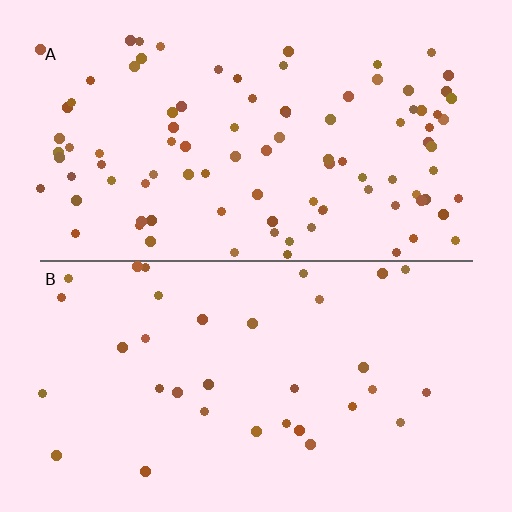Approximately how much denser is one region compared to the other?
Approximately 2.8× — region A over region B.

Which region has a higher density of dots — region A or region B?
A (the top).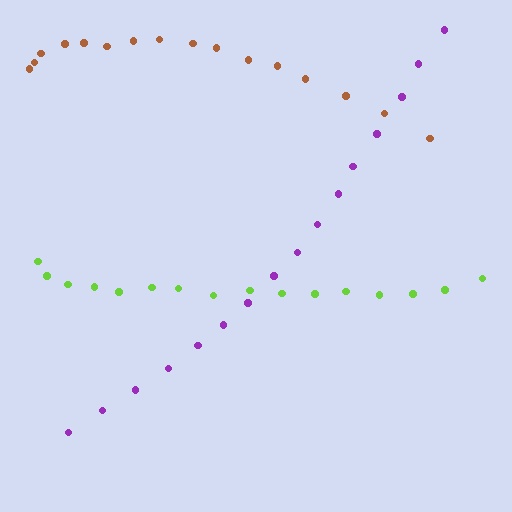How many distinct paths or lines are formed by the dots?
There are 3 distinct paths.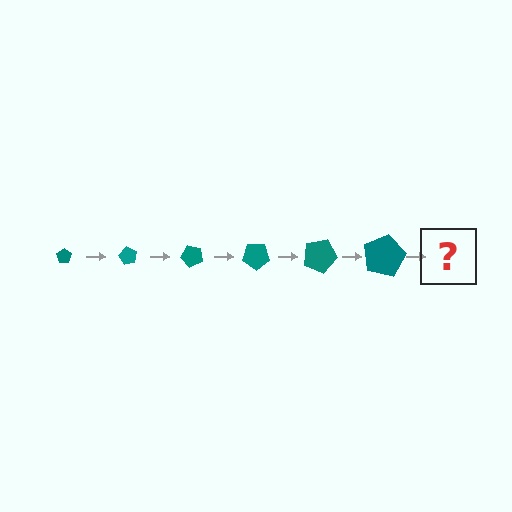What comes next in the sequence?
The next element should be a pentagon, larger than the previous one and rotated 360 degrees from the start.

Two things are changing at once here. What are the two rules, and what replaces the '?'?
The two rules are that the pentagon grows larger each step and it rotates 60 degrees each step. The '?' should be a pentagon, larger than the previous one and rotated 360 degrees from the start.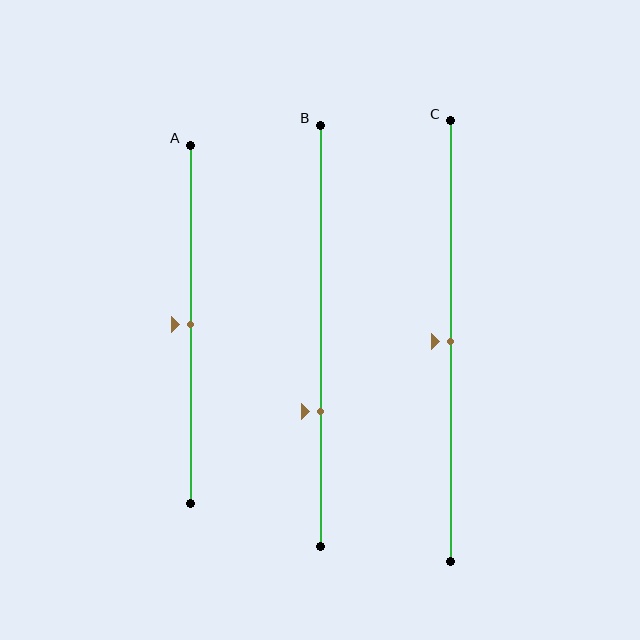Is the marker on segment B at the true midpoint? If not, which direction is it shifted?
No, the marker on segment B is shifted downward by about 18% of the segment length.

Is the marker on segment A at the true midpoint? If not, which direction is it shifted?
Yes, the marker on segment A is at the true midpoint.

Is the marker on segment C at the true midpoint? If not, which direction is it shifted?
Yes, the marker on segment C is at the true midpoint.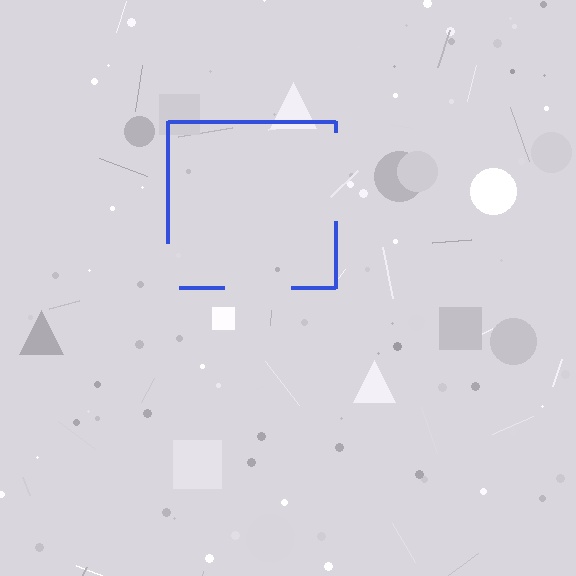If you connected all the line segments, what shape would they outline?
They would outline a square.